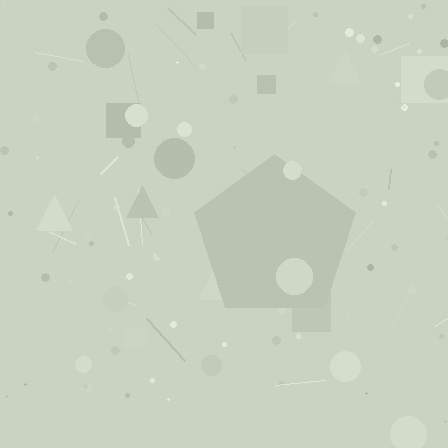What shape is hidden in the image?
A pentagon is hidden in the image.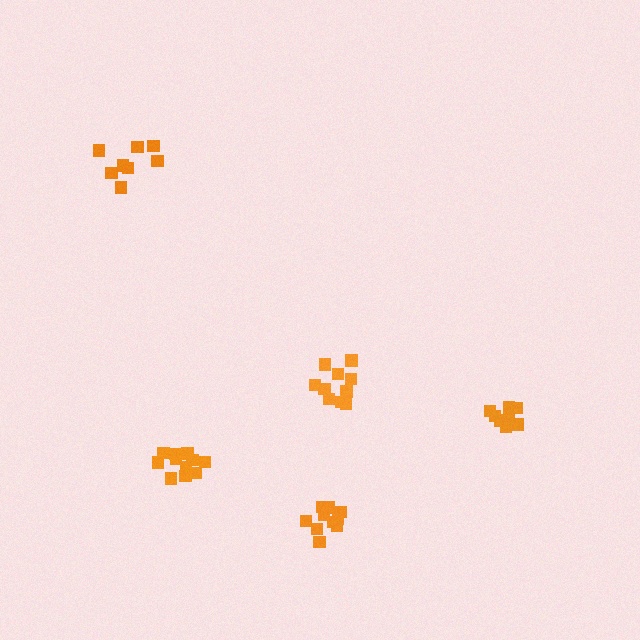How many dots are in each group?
Group 1: 8 dots, Group 2: 11 dots, Group 3: 11 dots, Group 4: 10 dots, Group 5: 10 dots (50 total).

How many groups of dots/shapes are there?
There are 5 groups.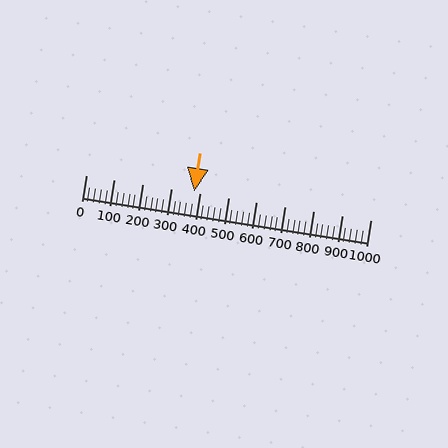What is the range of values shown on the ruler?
The ruler shows values from 0 to 1000.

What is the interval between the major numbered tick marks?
The major tick marks are spaced 100 units apart.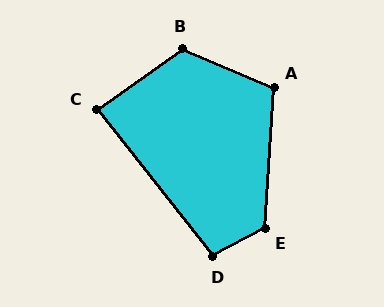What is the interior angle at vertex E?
Approximately 121 degrees (obtuse).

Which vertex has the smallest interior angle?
C, at approximately 87 degrees.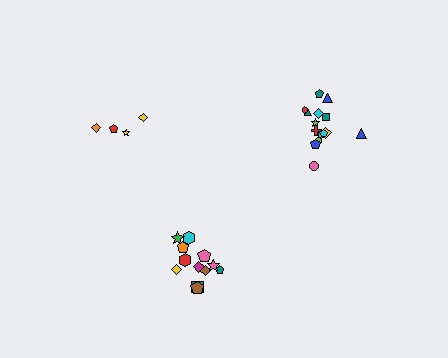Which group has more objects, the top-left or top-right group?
The top-right group.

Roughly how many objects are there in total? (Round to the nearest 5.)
Roughly 30 objects in total.